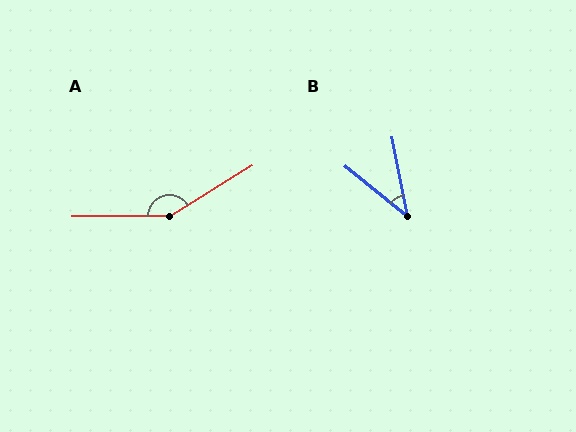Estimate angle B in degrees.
Approximately 41 degrees.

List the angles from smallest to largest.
B (41°), A (149°).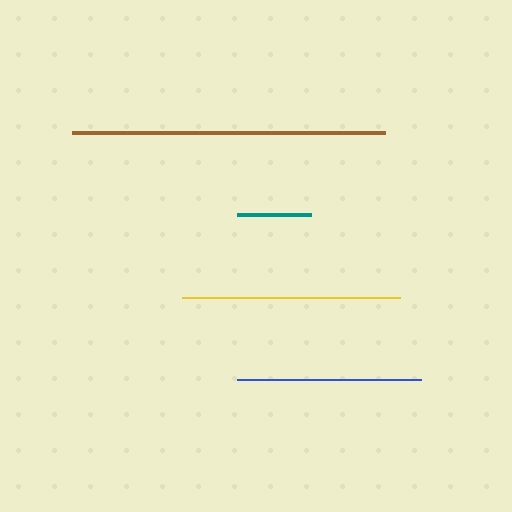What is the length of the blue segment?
The blue segment is approximately 183 pixels long.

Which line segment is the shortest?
The teal line is the shortest at approximately 74 pixels.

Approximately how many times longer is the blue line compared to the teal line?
The blue line is approximately 2.5 times the length of the teal line.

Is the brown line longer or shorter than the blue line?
The brown line is longer than the blue line.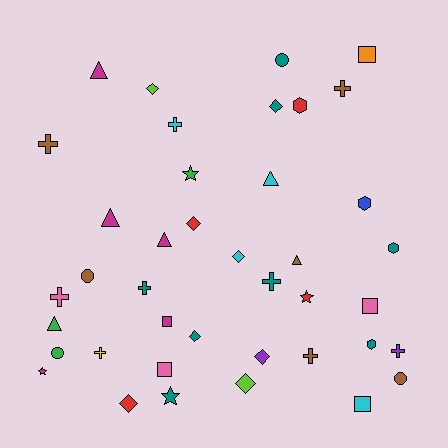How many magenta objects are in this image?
There are 5 magenta objects.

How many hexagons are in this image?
There are 4 hexagons.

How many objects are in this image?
There are 40 objects.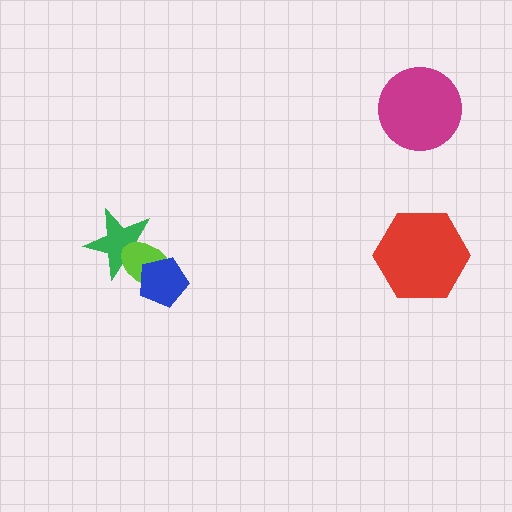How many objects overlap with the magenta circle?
0 objects overlap with the magenta circle.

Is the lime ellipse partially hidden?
Yes, it is partially covered by another shape.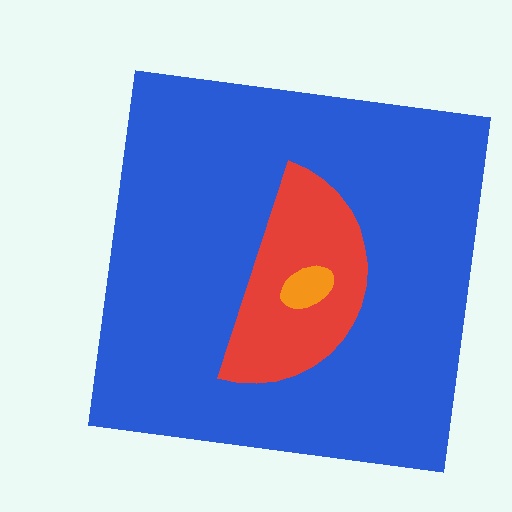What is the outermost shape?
The blue square.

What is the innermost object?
The orange ellipse.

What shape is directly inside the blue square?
The red semicircle.